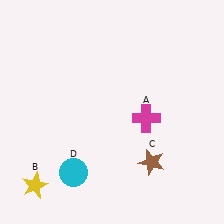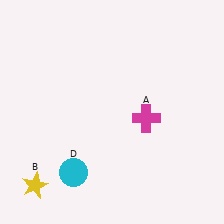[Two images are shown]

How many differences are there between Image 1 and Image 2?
There is 1 difference between the two images.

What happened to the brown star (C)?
The brown star (C) was removed in Image 2. It was in the bottom-right area of Image 1.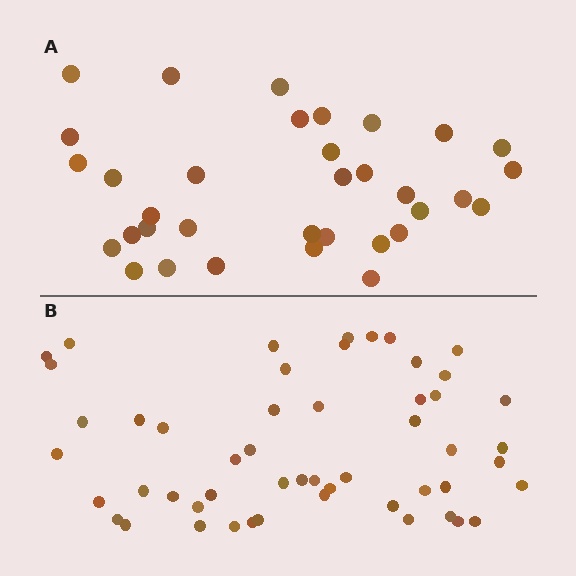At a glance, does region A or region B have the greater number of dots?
Region B (the bottom region) has more dots.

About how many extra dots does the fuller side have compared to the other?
Region B has approximately 20 more dots than region A.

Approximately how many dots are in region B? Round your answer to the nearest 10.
About 50 dots. (The exact count is 52, which rounds to 50.)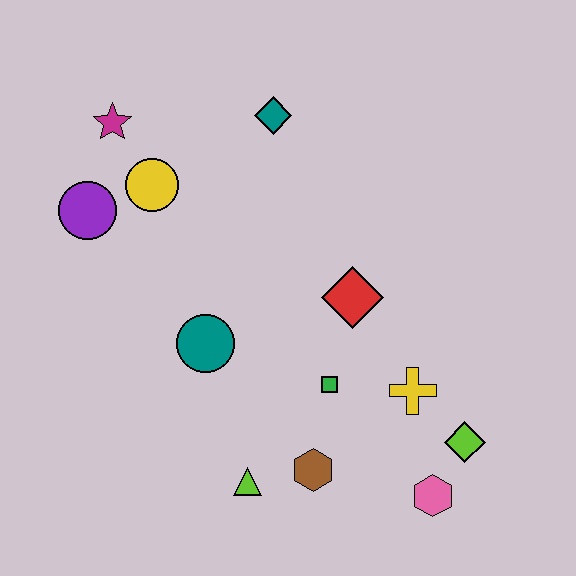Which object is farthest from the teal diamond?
The pink hexagon is farthest from the teal diamond.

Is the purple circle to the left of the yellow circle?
Yes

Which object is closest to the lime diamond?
The pink hexagon is closest to the lime diamond.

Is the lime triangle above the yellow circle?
No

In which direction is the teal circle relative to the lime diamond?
The teal circle is to the left of the lime diamond.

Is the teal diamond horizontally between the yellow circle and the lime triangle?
No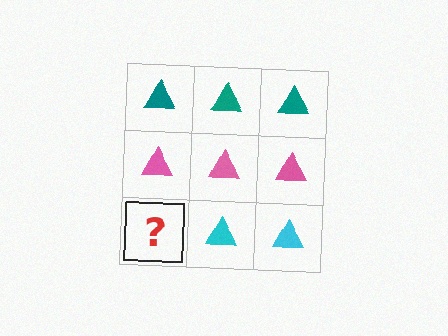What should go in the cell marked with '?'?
The missing cell should contain a cyan triangle.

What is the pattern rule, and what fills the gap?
The rule is that each row has a consistent color. The gap should be filled with a cyan triangle.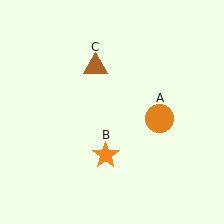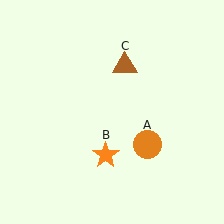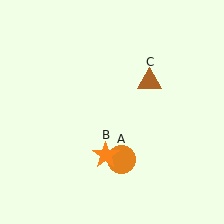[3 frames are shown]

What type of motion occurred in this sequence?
The orange circle (object A), brown triangle (object C) rotated clockwise around the center of the scene.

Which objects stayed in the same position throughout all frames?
Orange star (object B) remained stationary.